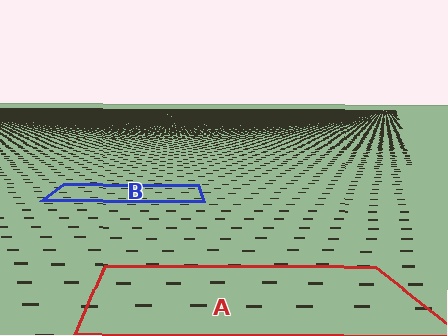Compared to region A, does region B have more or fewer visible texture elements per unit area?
Region B has more texture elements per unit area — they are packed more densely because it is farther away.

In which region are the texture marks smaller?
The texture marks are smaller in region B, because it is farther away.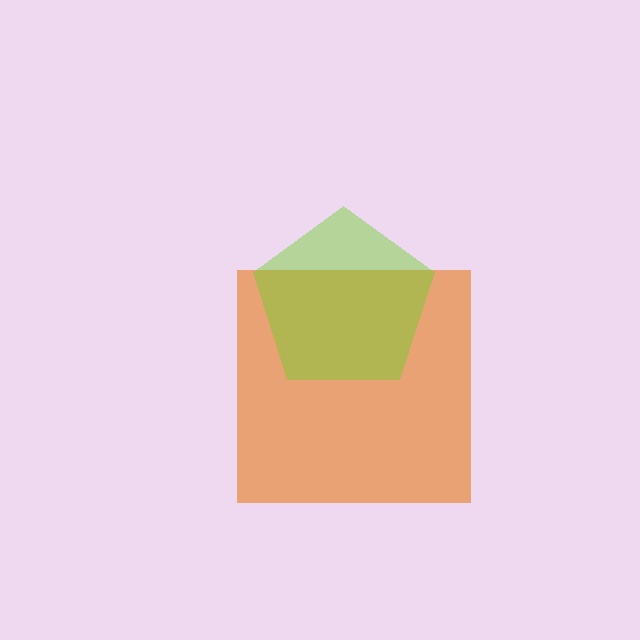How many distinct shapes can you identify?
There are 2 distinct shapes: an orange square, a lime pentagon.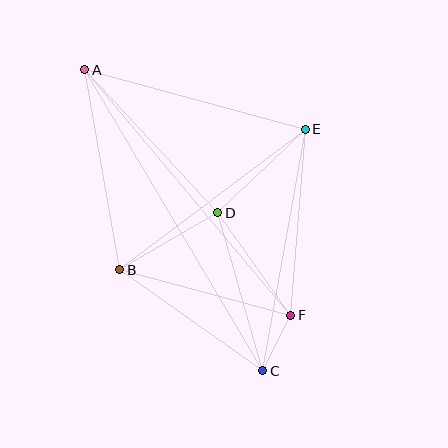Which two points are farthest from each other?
Points A and C are farthest from each other.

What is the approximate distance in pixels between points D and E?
The distance between D and E is approximately 121 pixels.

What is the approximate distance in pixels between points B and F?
The distance between B and F is approximately 177 pixels.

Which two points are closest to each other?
Points C and F are closest to each other.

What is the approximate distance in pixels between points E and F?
The distance between E and F is approximately 186 pixels.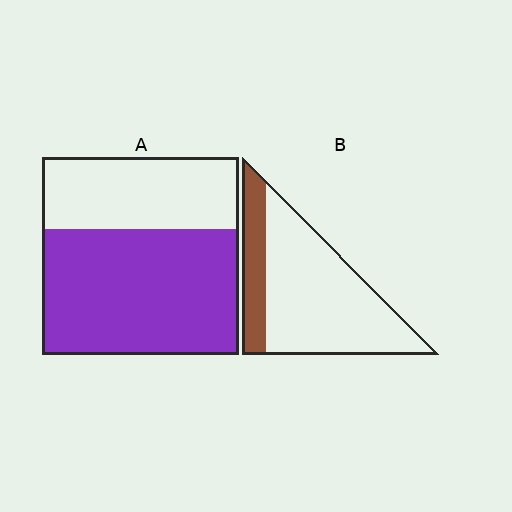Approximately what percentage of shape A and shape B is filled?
A is approximately 65% and B is approximately 25%.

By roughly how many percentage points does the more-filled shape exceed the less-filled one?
By roughly 40 percentage points (A over B).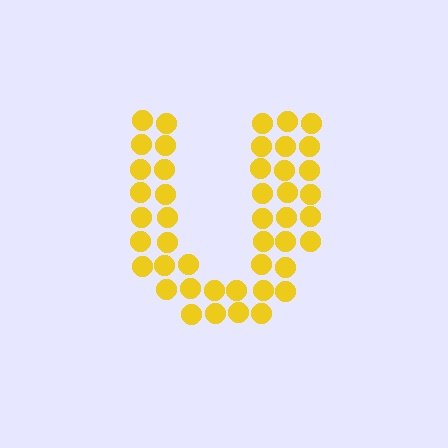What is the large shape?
The large shape is the letter U.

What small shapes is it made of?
It is made of small circles.